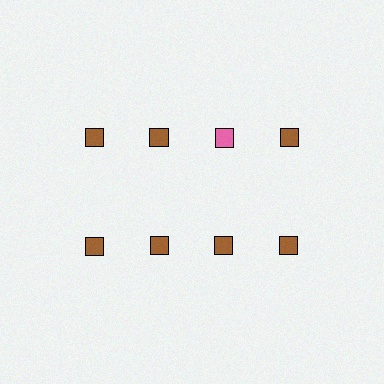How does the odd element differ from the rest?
It has a different color: pink instead of brown.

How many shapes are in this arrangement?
There are 8 shapes arranged in a grid pattern.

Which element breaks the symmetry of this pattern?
The pink square in the top row, center column breaks the symmetry. All other shapes are brown squares.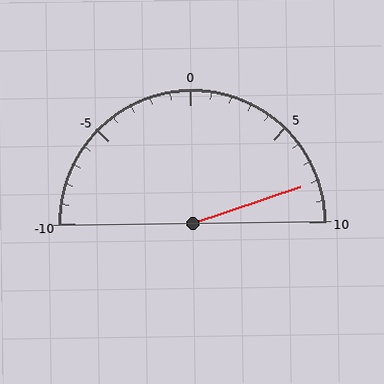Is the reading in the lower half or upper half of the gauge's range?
The reading is in the upper half of the range (-10 to 10).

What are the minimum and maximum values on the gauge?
The gauge ranges from -10 to 10.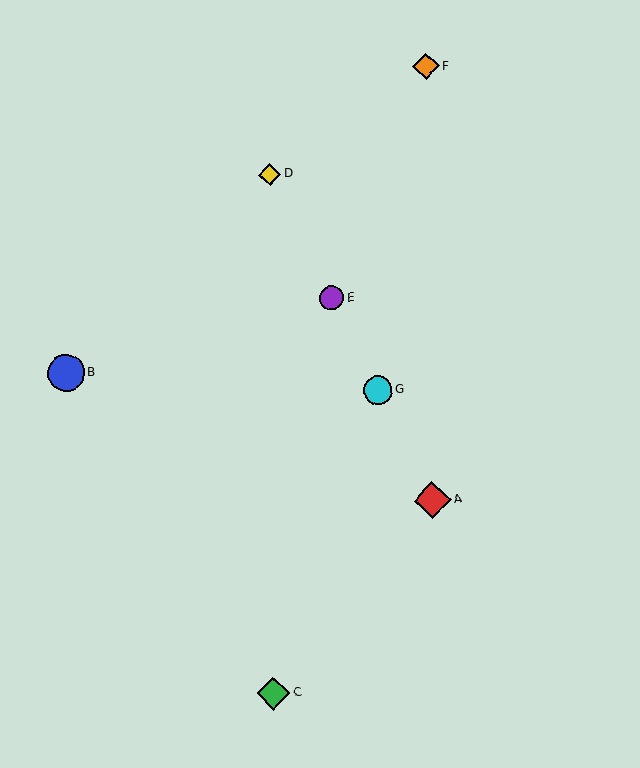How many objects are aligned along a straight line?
4 objects (A, D, E, G) are aligned along a straight line.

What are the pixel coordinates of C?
Object C is at (273, 693).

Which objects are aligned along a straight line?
Objects A, D, E, G are aligned along a straight line.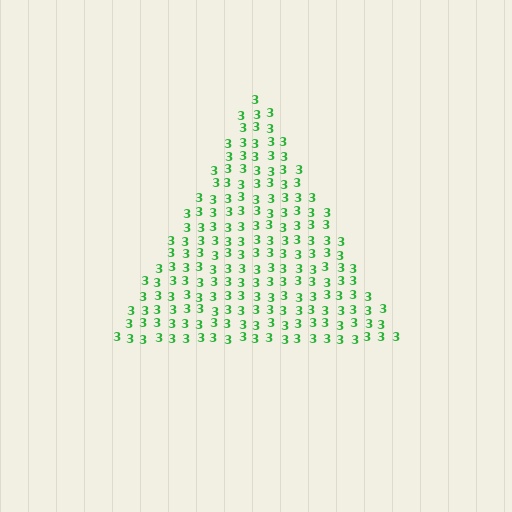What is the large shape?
The large shape is a triangle.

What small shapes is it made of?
It is made of small digit 3's.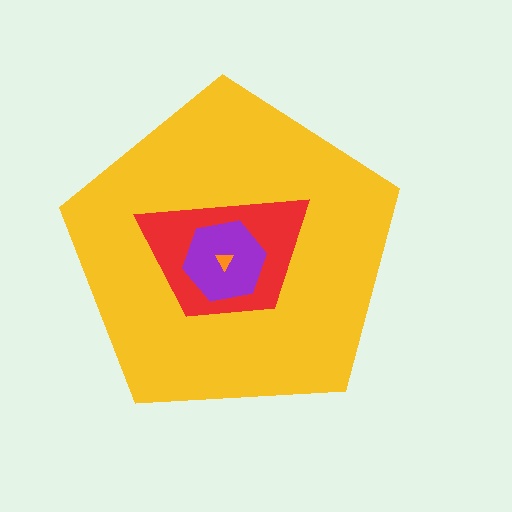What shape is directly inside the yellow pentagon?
The red trapezoid.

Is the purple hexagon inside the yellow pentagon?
Yes.